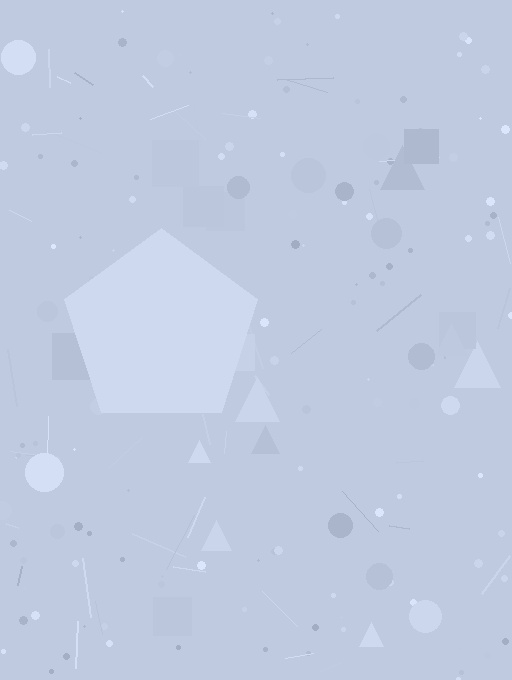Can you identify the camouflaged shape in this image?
The camouflaged shape is a pentagon.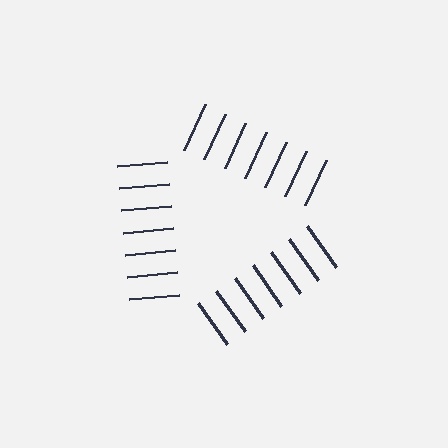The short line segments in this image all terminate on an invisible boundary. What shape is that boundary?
An illusory triangle — the line segments terminate on its edges but no continuous stroke is drawn.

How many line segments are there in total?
21 — 7 along each of the 3 edges.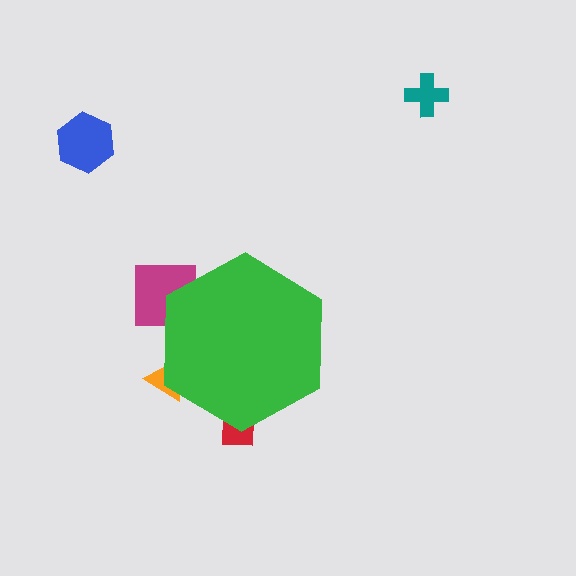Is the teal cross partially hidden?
No, the teal cross is fully visible.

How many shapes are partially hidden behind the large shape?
3 shapes are partially hidden.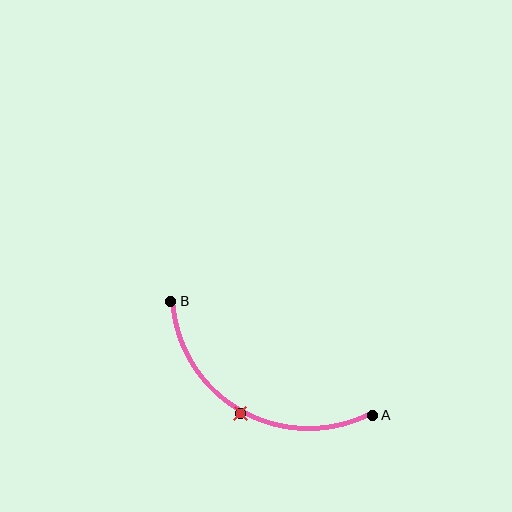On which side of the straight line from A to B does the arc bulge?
The arc bulges below the straight line connecting A and B.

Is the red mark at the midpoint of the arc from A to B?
Yes. The red mark lies on the arc at equal arc-length from both A and B — it is the arc midpoint.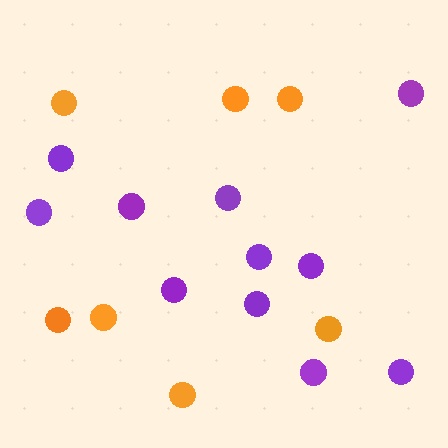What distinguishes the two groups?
There are 2 groups: one group of purple circles (11) and one group of orange circles (7).